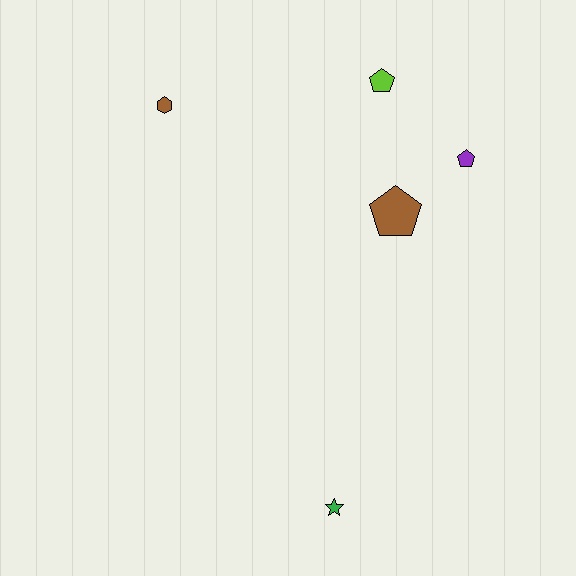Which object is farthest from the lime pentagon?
The green star is farthest from the lime pentagon.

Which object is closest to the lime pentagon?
The purple pentagon is closest to the lime pentagon.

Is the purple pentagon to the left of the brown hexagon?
No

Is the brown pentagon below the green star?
No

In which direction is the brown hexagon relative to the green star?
The brown hexagon is above the green star.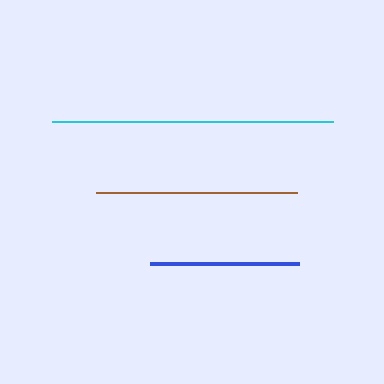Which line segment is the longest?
The cyan line is the longest at approximately 281 pixels.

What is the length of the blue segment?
The blue segment is approximately 149 pixels long.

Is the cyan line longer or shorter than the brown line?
The cyan line is longer than the brown line.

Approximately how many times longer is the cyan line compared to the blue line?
The cyan line is approximately 1.9 times the length of the blue line.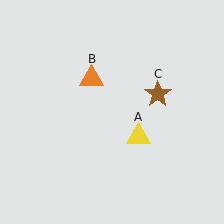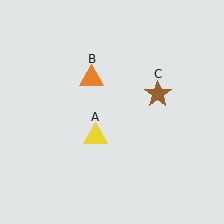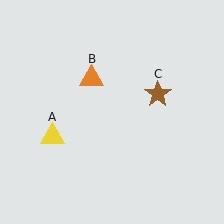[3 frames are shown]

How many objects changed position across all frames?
1 object changed position: yellow triangle (object A).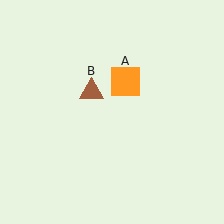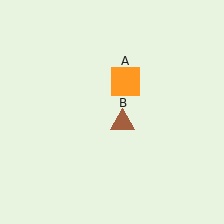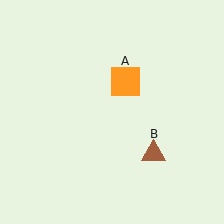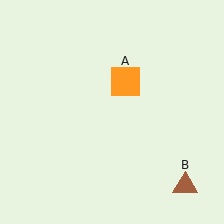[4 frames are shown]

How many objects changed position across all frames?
1 object changed position: brown triangle (object B).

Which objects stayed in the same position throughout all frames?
Orange square (object A) remained stationary.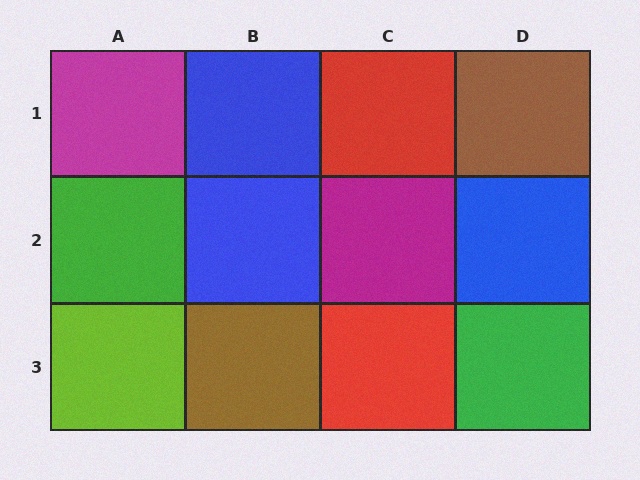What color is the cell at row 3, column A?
Lime.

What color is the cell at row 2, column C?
Magenta.